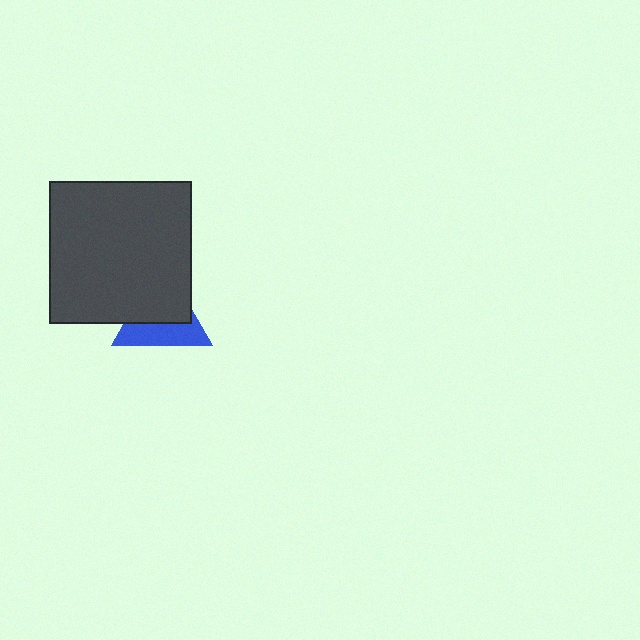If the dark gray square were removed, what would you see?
You would see the complete blue triangle.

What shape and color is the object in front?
The object in front is a dark gray square.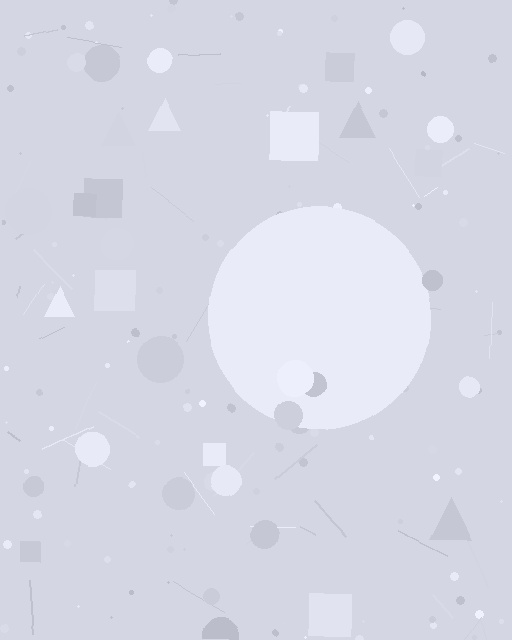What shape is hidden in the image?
A circle is hidden in the image.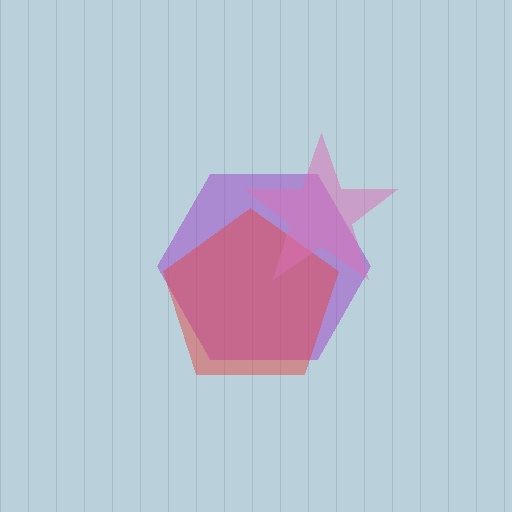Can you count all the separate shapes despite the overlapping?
Yes, there are 3 separate shapes.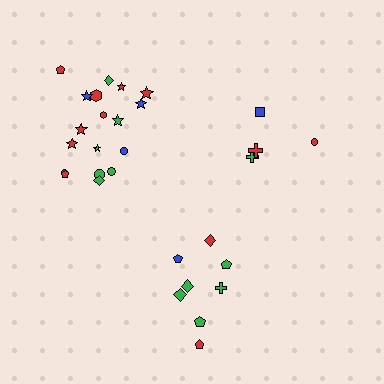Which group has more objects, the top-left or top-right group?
The top-left group.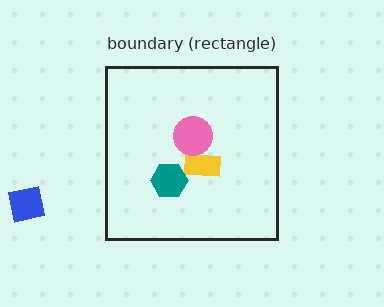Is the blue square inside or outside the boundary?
Outside.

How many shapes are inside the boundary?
3 inside, 1 outside.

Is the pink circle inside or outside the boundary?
Inside.